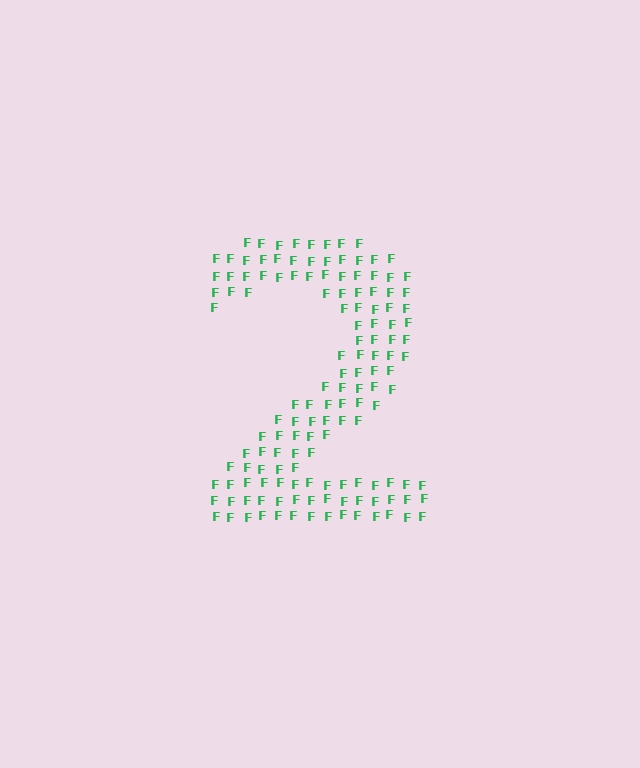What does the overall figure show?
The overall figure shows the digit 2.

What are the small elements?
The small elements are letter F's.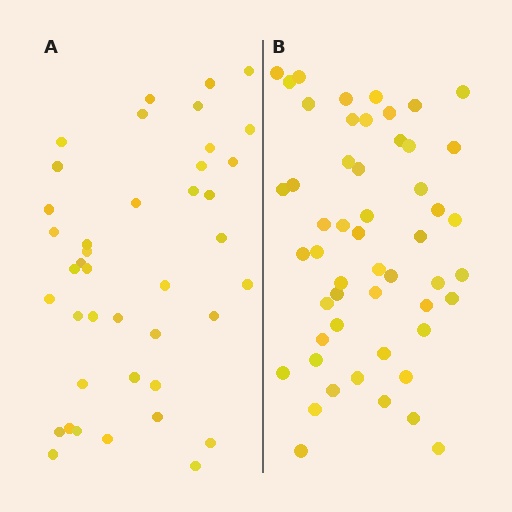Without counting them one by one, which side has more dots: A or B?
Region B (the right region) has more dots.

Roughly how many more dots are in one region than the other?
Region B has roughly 12 or so more dots than region A.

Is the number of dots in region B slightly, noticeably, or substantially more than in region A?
Region B has noticeably more, but not dramatically so. The ratio is roughly 1.3 to 1.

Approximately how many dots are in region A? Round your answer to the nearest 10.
About 40 dots. (The exact count is 41, which rounds to 40.)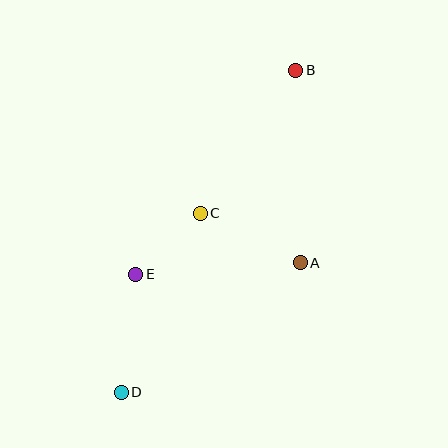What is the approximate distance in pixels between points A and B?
The distance between A and B is approximately 192 pixels.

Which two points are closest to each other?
Points C and E are closest to each other.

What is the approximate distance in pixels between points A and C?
The distance between A and C is approximately 112 pixels.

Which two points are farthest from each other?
Points B and D are farthest from each other.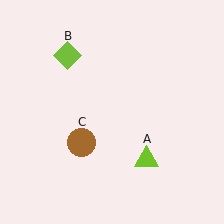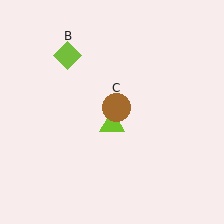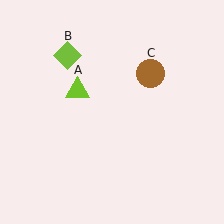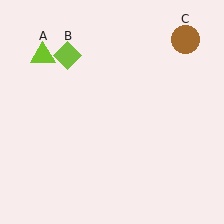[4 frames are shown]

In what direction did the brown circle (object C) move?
The brown circle (object C) moved up and to the right.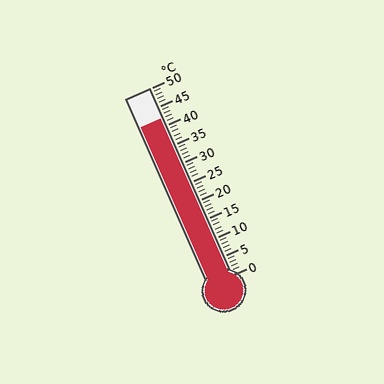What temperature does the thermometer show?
The thermometer shows approximately 42°C.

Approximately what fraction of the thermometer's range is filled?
The thermometer is filled to approximately 85% of its range.